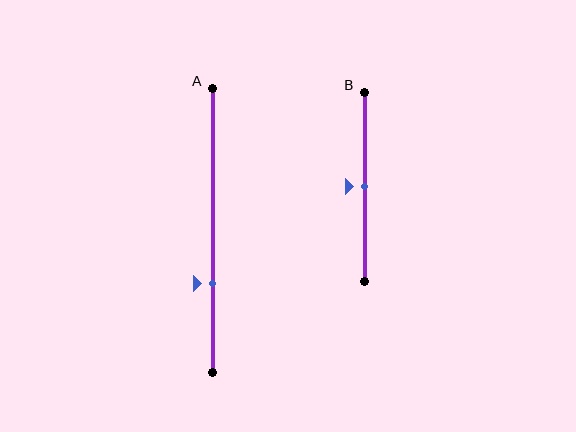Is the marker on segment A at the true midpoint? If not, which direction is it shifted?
No, the marker on segment A is shifted downward by about 19% of the segment length.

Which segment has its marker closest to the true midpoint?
Segment B has its marker closest to the true midpoint.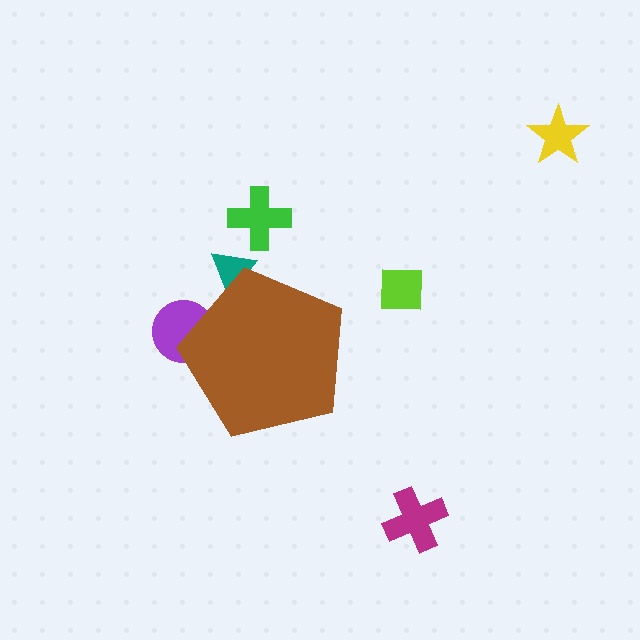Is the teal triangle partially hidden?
Yes, the teal triangle is partially hidden behind the brown pentagon.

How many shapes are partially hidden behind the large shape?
2 shapes are partially hidden.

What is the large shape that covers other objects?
A brown pentagon.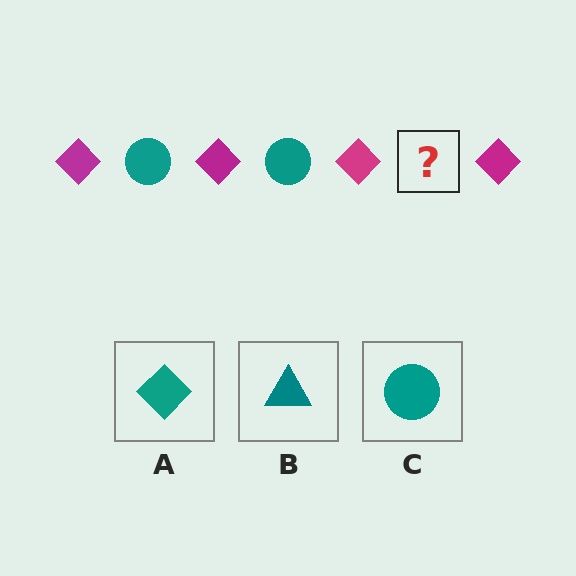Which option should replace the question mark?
Option C.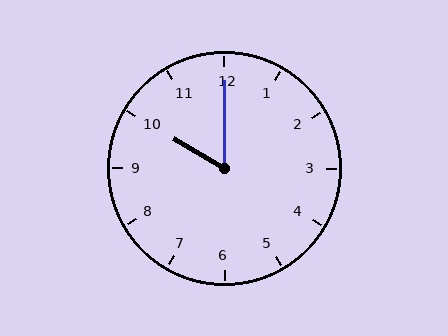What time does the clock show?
10:00.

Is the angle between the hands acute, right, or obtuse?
It is acute.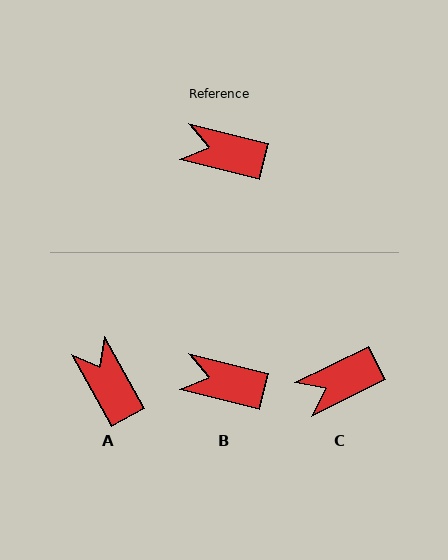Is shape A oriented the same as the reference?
No, it is off by about 47 degrees.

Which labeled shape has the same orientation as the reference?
B.